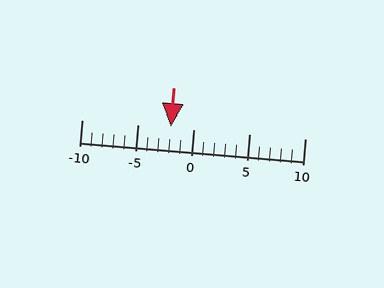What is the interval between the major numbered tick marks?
The major tick marks are spaced 5 units apart.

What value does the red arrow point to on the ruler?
The red arrow points to approximately -2.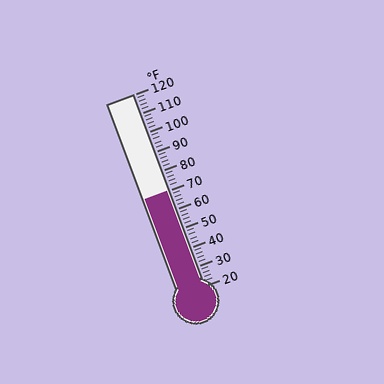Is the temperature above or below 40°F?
The temperature is above 40°F.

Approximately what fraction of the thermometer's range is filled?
The thermometer is filled to approximately 50% of its range.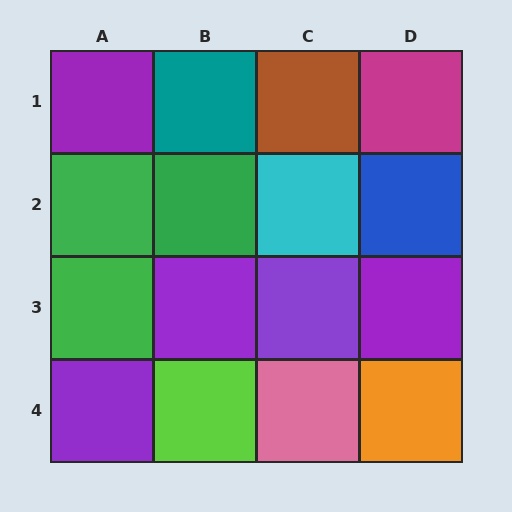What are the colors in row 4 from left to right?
Purple, lime, pink, orange.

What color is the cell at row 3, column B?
Purple.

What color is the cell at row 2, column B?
Green.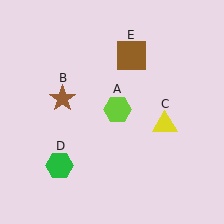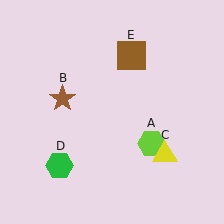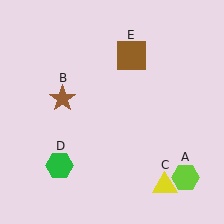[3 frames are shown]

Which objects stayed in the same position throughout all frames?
Brown star (object B) and green hexagon (object D) and brown square (object E) remained stationary.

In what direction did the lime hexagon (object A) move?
The lime hexagon (object A) moved down and to the right.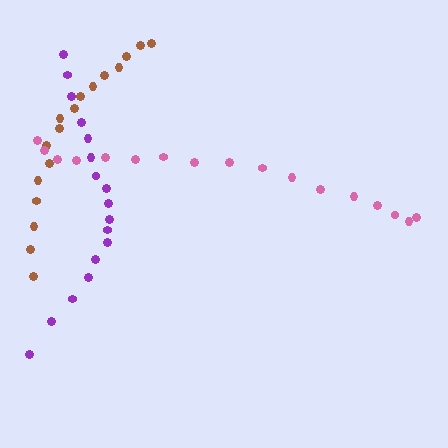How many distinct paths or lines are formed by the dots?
There are 3 distinct paths.